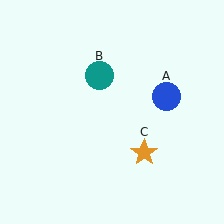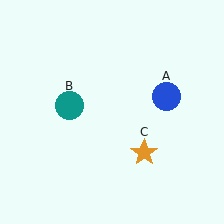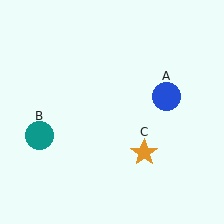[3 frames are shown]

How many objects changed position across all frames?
1 object changed position: teal circle (object B).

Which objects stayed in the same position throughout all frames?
Blue circle (object A) and orange star (object C) remained stationary.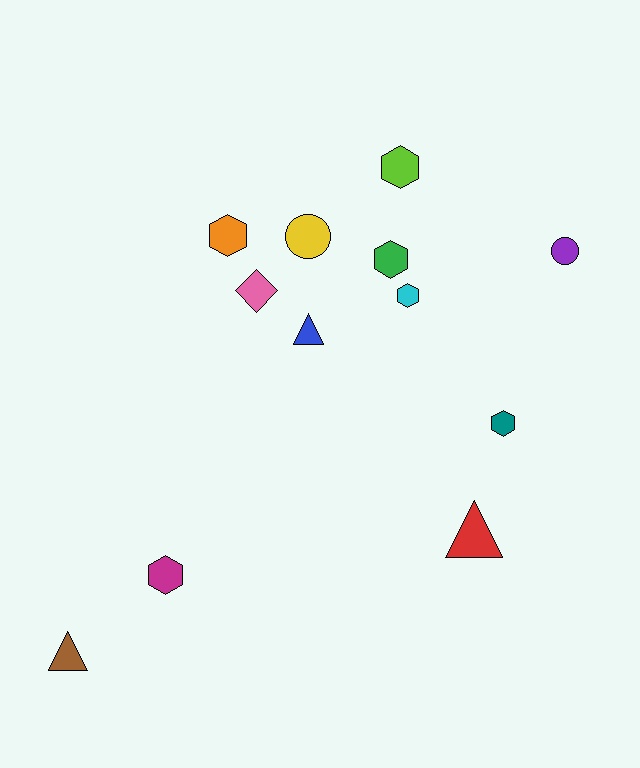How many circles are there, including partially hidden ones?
There are 2 circles.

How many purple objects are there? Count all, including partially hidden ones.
There is 1 purple object.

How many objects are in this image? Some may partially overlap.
There are 12 objects.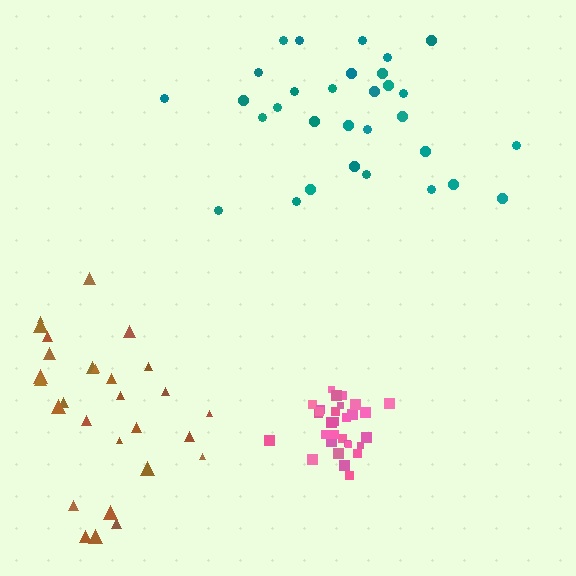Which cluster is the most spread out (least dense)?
Teal.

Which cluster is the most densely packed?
Pink.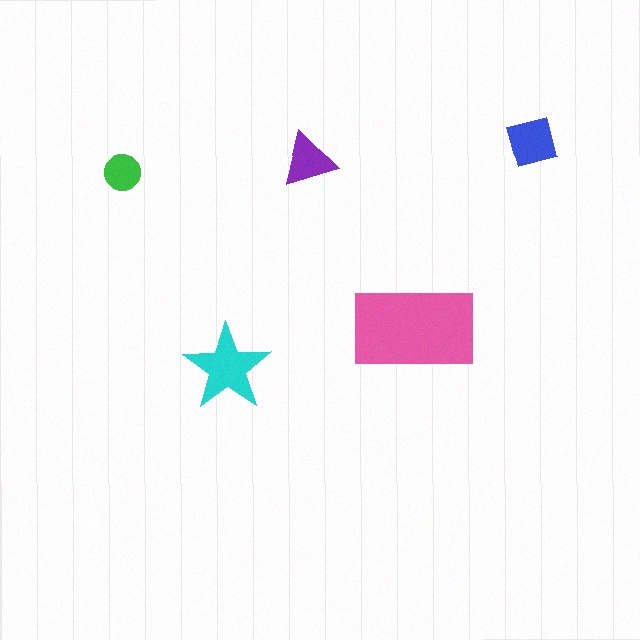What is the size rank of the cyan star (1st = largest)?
2nd.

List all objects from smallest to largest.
The green circle, the purple triangle, the blue square, the cyan star, the pink rectangle.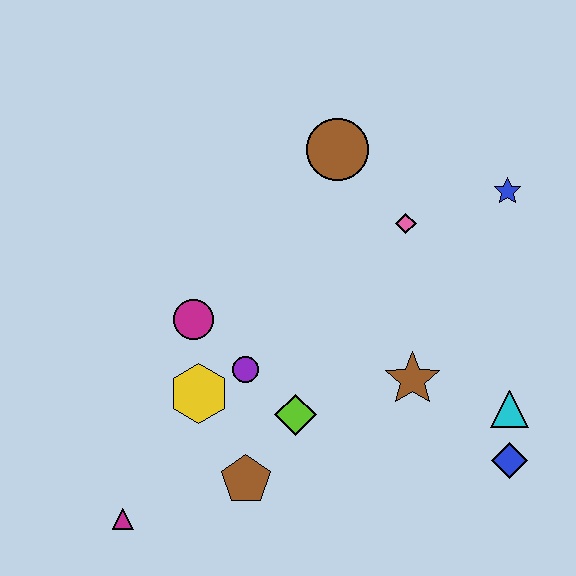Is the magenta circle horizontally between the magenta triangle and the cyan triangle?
Yes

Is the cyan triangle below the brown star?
Yes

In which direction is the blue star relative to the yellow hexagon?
The blue star is to the right of the yellow hexagon.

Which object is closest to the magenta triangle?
The brown pentagon is closest to the magenta triangle.